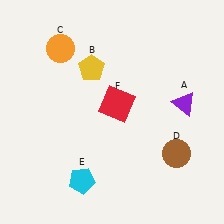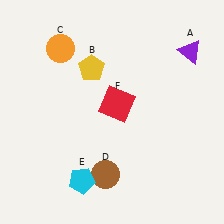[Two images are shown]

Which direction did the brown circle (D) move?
The brown circle (D) moved left.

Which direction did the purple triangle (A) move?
The purple triangle (A) moved up.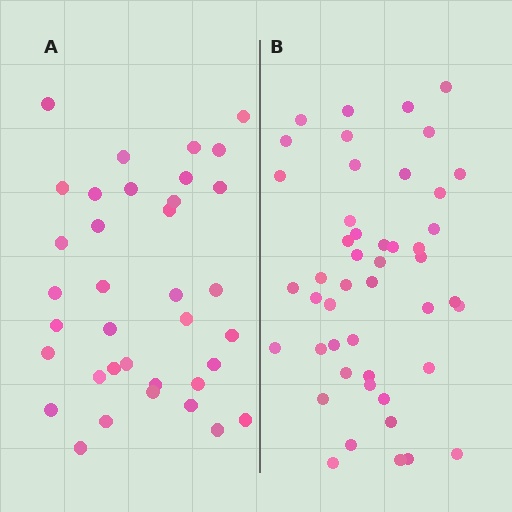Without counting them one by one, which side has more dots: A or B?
Region B (the right region) has more dots.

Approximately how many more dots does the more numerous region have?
Region B has roughly 12 or so more dots than region A.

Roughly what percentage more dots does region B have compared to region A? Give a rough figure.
About 30% more.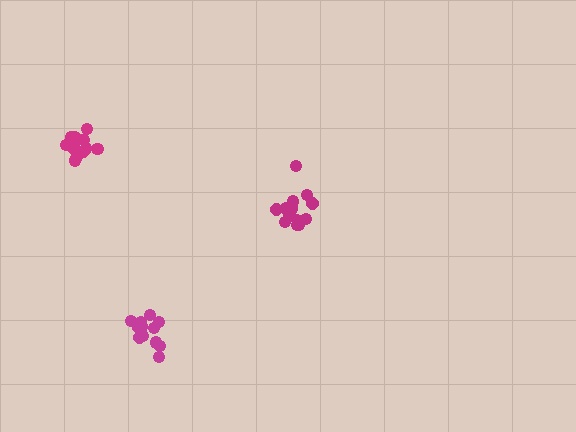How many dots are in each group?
Group 1: 13 dots, Group 2: 14 dots, Group 3: 15 dots (42 total).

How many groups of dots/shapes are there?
There are 3 groups.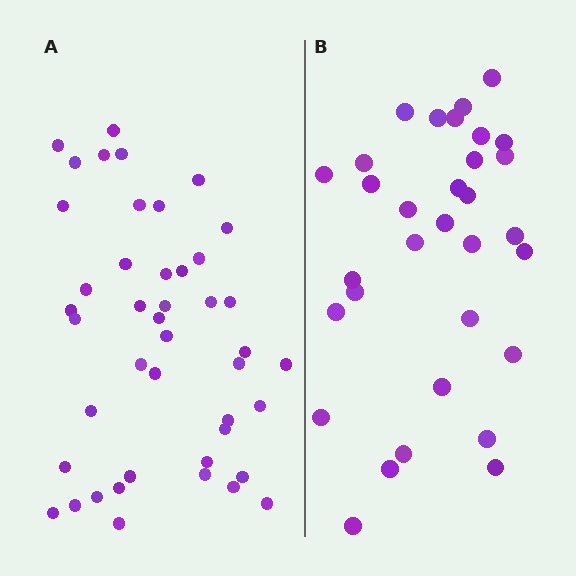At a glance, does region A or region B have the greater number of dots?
Region A (the left region) has more dots.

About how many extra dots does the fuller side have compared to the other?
Region A has roughly 12 or so more dots than region B.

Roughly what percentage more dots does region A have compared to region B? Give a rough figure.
About 40% more.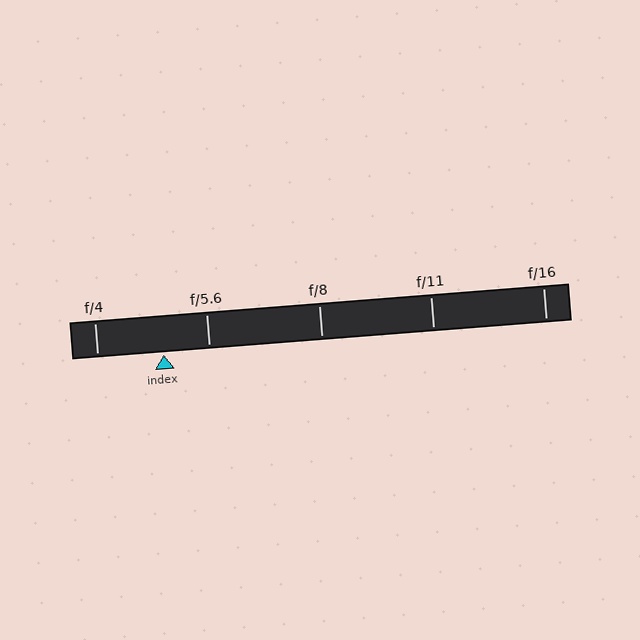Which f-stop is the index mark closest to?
The index mark is closest to f/5.6.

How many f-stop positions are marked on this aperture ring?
There are 5 f-stop positions marked.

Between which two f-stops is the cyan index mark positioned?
The index mark is between f/4 and f/5.6.